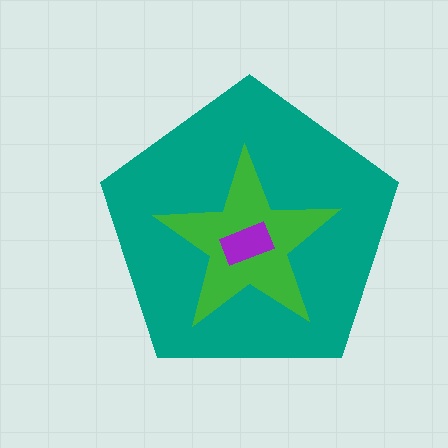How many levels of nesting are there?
3.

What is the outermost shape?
The teal pentagon.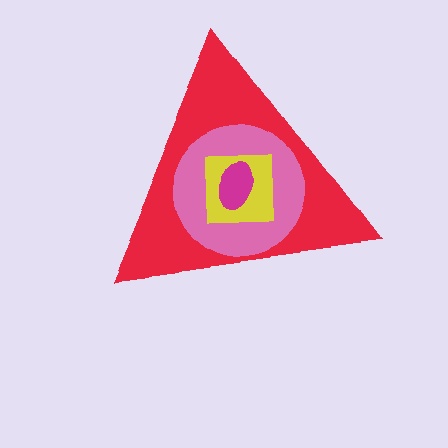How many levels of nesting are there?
4.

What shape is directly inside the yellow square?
The magenta ellipse.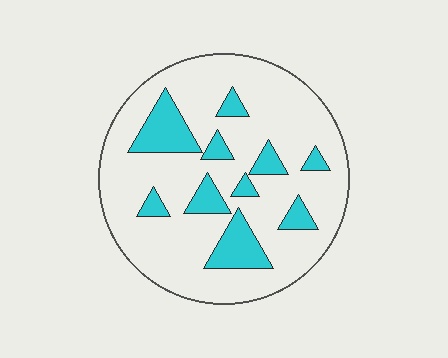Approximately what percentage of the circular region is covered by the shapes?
Approximately 20%.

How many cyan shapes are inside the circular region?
10.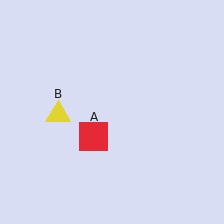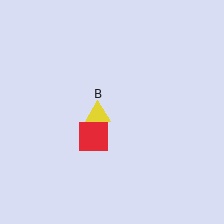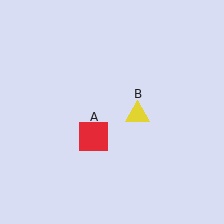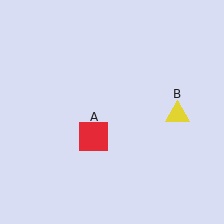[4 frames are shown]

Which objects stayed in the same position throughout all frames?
Red square (object A) remained stationary.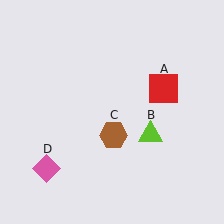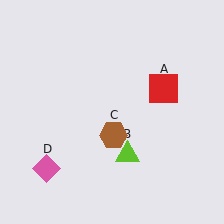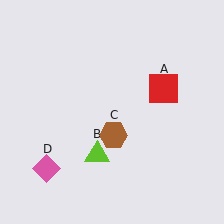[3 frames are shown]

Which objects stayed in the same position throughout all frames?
Red square (object A) and brown hexagon (object C) and pink diamond (object D) remained stationary.